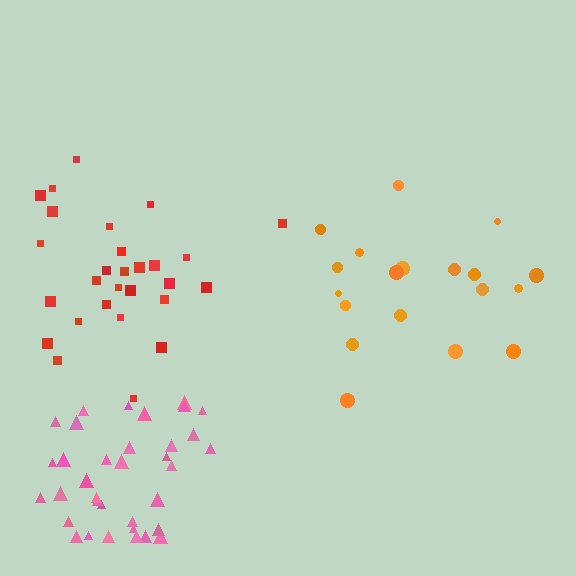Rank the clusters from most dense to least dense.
pink, red, orange.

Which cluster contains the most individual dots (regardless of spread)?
Pink (35).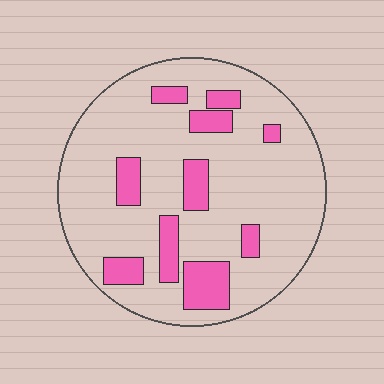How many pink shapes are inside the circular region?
10.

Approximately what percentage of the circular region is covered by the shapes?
Approximately 20%.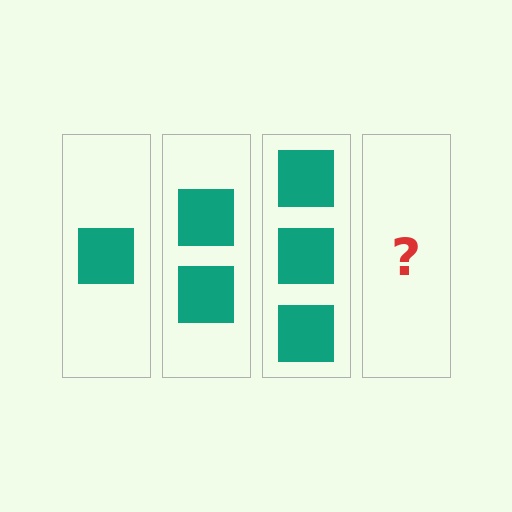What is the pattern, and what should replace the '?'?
The pattern is that each step adds one more square. The '?' should be 4 squares.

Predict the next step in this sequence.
The next step is 4 squares.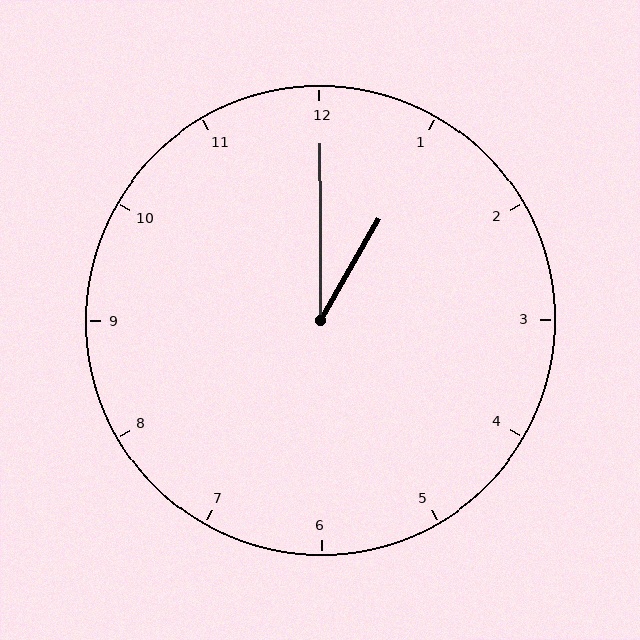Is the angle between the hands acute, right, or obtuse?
It is acute.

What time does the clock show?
1:00.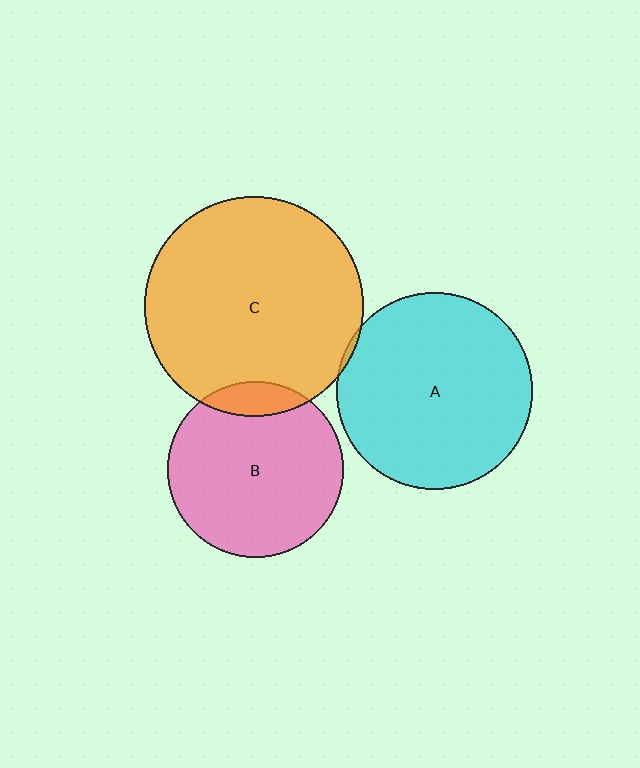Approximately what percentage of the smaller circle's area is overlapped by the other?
Approximately 10%.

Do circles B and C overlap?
Yes.